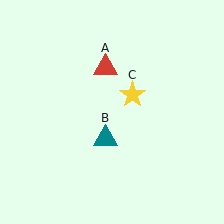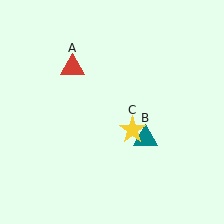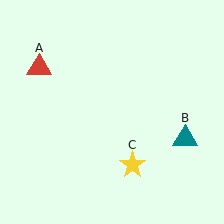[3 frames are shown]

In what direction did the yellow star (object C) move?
The yellow star (object C) moved down.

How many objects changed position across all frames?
3 objects changed position: red triangle (object A), teal triangle (object B), yellow star (object C).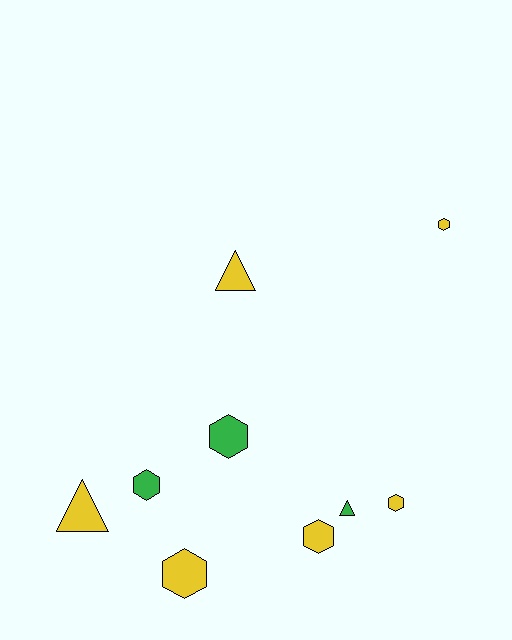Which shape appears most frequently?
Hexagon, with 6 objects.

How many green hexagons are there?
There are 2 green hexagons.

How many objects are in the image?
There are 9 objects.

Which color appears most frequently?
Yellow, with 6 objects.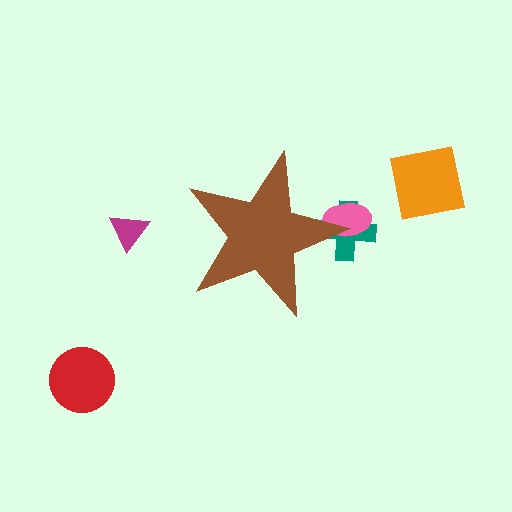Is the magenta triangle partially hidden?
No, the magenta triangle is fully visible.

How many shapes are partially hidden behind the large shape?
2 shapes are partially hidden.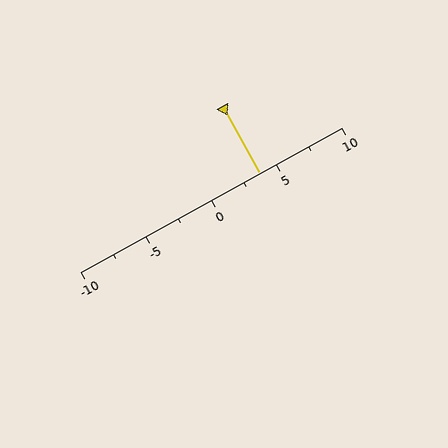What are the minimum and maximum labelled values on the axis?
The axis runs from -10 to 10.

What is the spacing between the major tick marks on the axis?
The major ticks are spaced 5 apart.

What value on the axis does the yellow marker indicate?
The marker indicates approximately 3.8.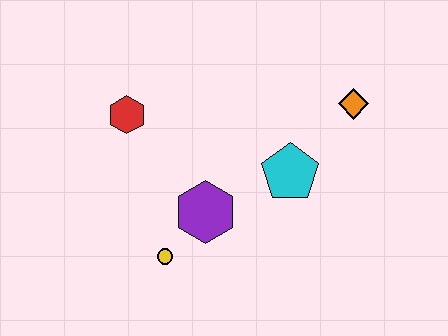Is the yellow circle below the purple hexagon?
Yes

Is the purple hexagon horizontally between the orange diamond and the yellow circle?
Yes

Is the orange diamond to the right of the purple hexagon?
Yes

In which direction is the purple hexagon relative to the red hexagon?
The purple hexagon is below the red hexagon.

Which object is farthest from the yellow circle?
The orange diamond is farthest from the yellow circle.